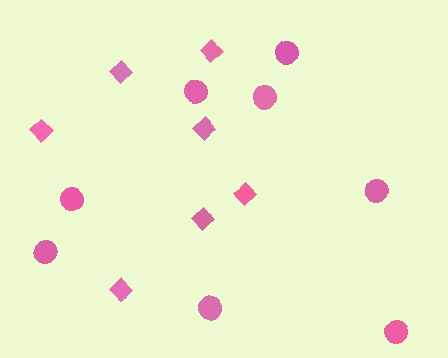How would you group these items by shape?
There are 2 groups: one group of diamonds (7) and one group of circles (8).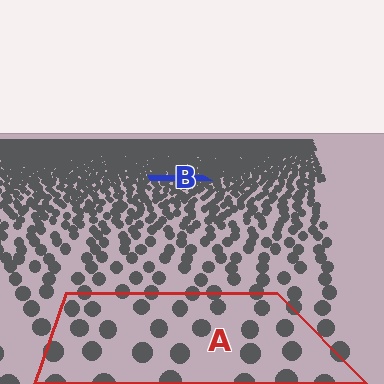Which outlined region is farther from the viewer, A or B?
Region B is farther from the viewer — the texture elements inside it appear smaller and more densely packed.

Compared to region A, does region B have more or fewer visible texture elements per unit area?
Region B has more texture elements per unit area — they are packed more densely because it is farther away.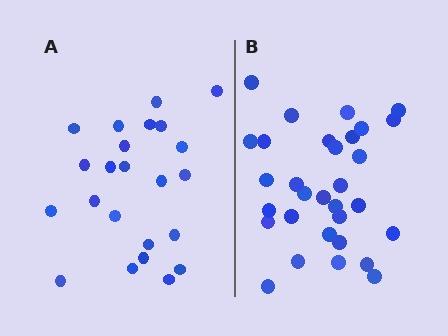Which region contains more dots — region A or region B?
Region B (the right region) has more dots.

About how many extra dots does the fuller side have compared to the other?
Region B has roughly 8 or so more dots than region A.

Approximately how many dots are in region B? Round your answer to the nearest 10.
About 30 dots. (The exact count is 31, which rounds to 30.)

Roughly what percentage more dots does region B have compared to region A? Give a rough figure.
About 35% more.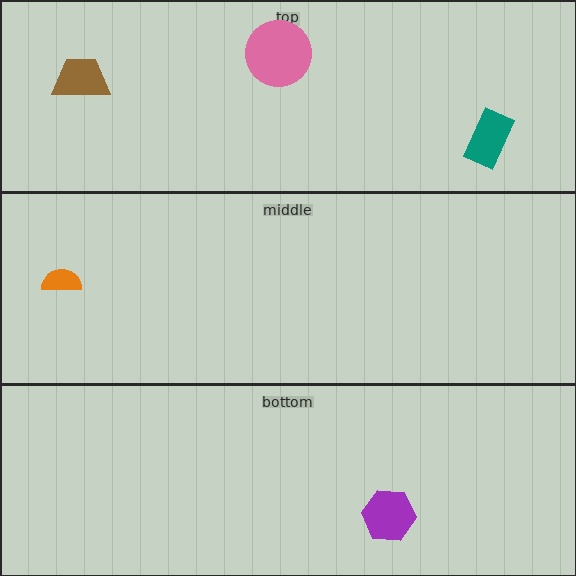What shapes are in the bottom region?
The purple hexagon.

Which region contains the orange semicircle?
The middle region.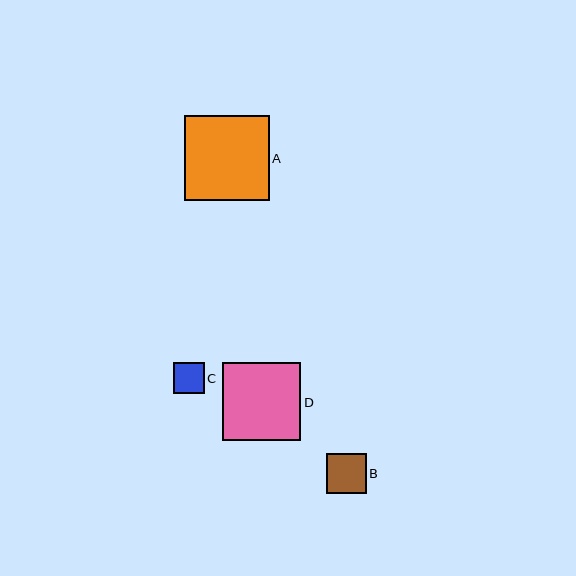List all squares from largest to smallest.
From largest to smallest: A, D, B, C.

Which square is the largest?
Square A is the largest with a size of approximately 85 pixels.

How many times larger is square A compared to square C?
Square A is approximately 2.8 times the size of square C.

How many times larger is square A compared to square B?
Square A is approximately 2.1 times the size of square B.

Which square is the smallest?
Square C is the smallest with a size of approximately 31 pixels.